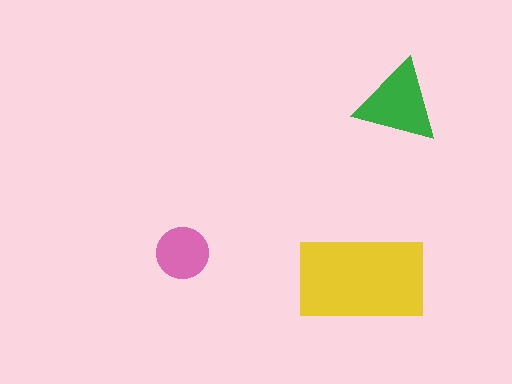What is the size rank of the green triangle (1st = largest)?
2nd.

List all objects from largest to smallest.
The yellow rectangle, the green triangle, the pink circle.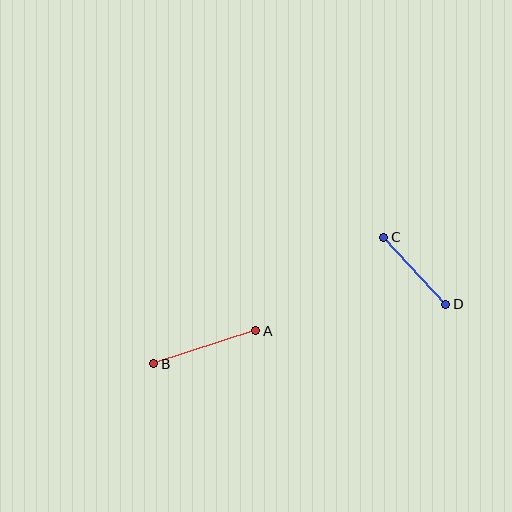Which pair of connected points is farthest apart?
Points A and B are farthest apart.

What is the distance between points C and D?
The distance is approximately 92 pixels.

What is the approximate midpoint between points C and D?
The midpoint is at approximately (415, 271) pixels.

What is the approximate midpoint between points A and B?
The midpoint is at approximately (205, 347) pixels.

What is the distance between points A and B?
The distance is approximately 107 pixels.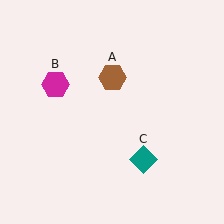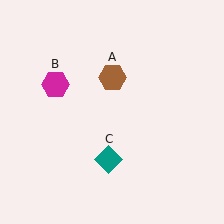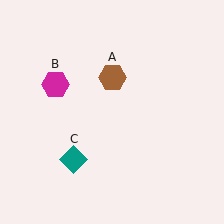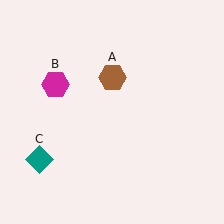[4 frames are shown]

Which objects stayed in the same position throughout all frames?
Brown hexagon (object A) and magenta hexagon (object B) remained stationary.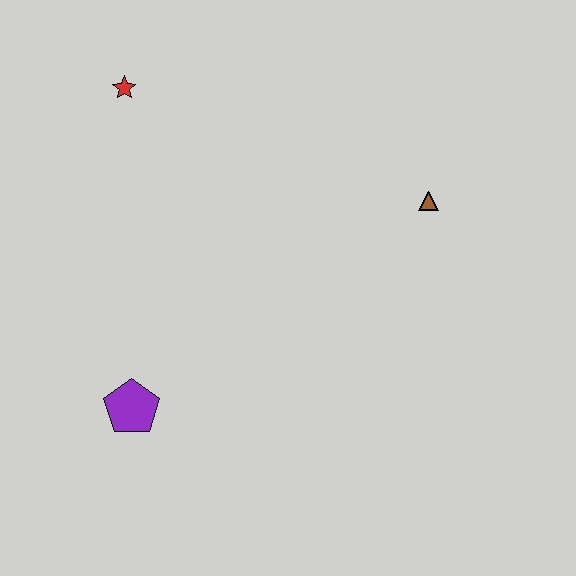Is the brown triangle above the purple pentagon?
Yes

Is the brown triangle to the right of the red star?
Yes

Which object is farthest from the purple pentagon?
The brown triangle is farthest from the purple pentagon.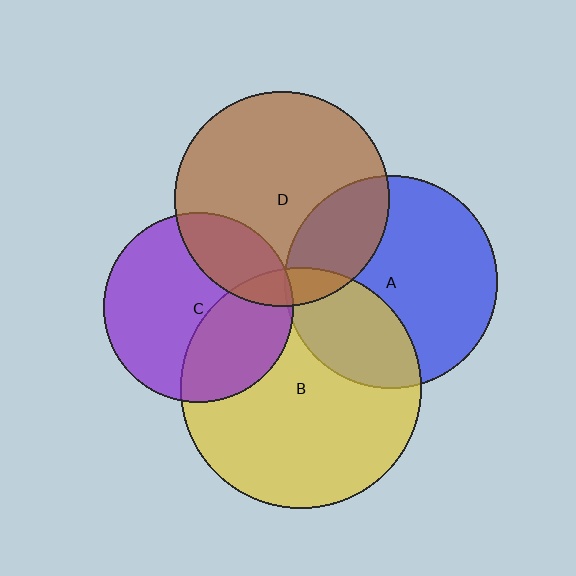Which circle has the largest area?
Circle B (yellow).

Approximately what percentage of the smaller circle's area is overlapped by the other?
Approximately 35%.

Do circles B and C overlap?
Yes.